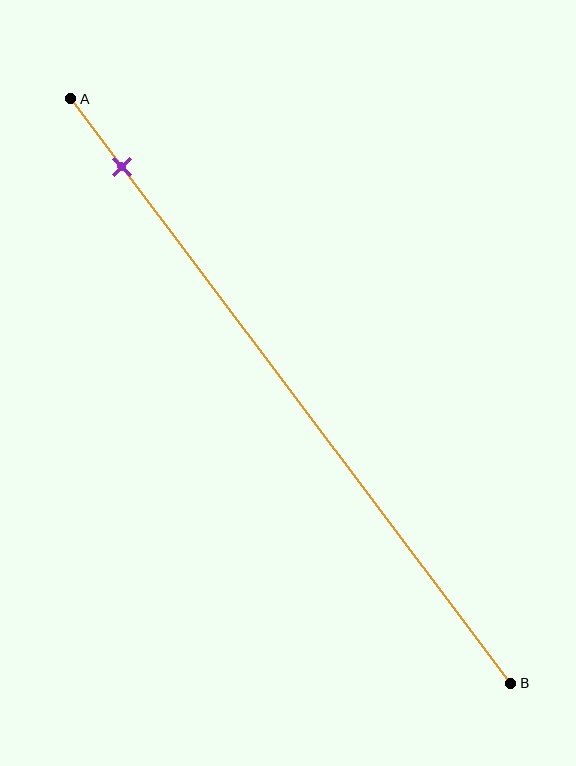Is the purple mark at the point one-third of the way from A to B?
No, the mark is at about 10% from A, not at the 33% one-third point.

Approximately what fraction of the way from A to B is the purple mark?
The purple mark is approximately 10% of the way from A to B.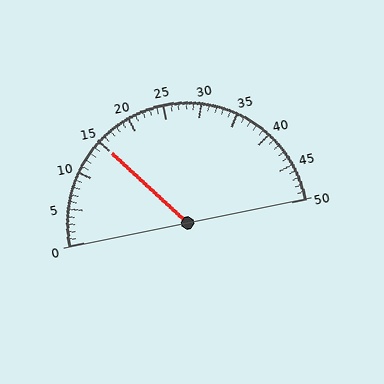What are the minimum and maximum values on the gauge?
The gauge ranges from 0 to 50.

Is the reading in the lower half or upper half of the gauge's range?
The reading is in the lower half of the range (0 to 50).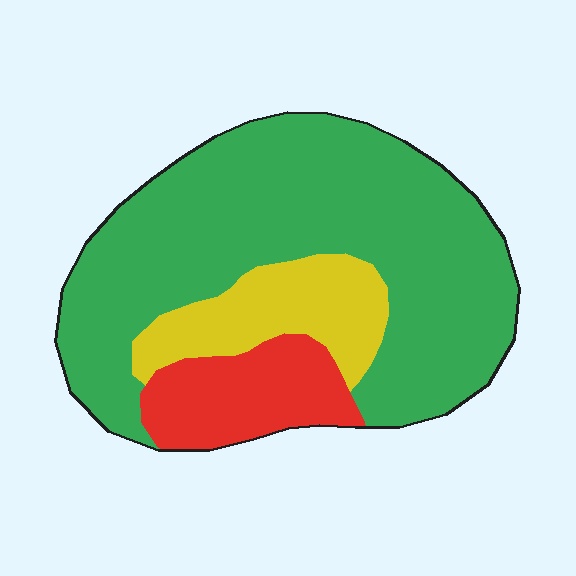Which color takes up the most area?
Green, at roughly 70%.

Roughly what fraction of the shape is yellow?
Yellow covers 16% of the shape.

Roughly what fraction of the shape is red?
Red takes up less than a quarter of the shape.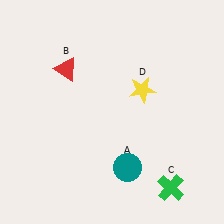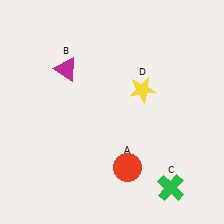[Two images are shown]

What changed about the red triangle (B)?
In Image 1, B is red. In Image 2, it changed to magenta.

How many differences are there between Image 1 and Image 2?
There are 2 differences between the two images.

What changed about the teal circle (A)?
In Image 1, A is teal. In Image 2, it changed to red.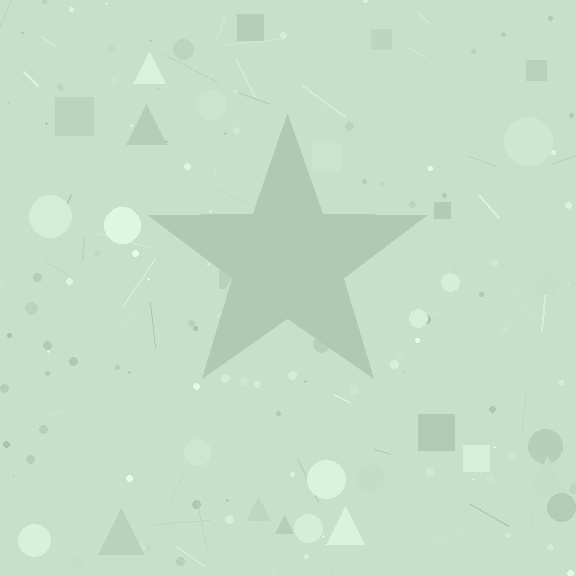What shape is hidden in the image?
A star is hidden in the image.